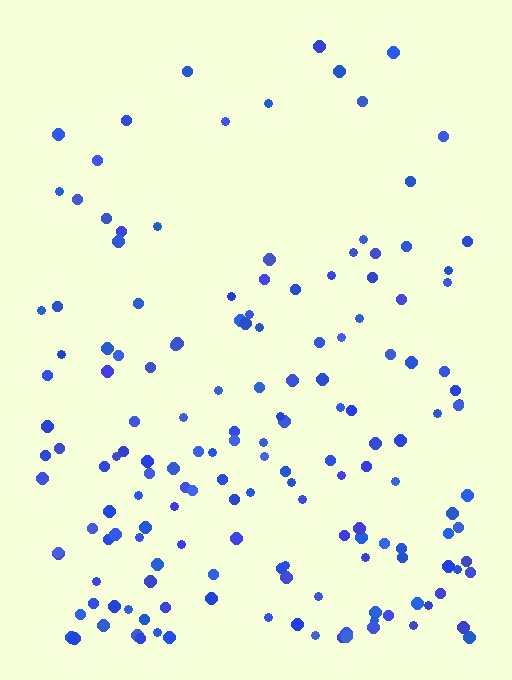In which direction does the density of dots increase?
From top to bottom, with the bottom side densest.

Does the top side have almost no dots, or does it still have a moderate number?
Still a moderate number, just noticeably fewer than the bottom.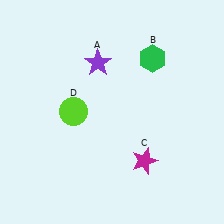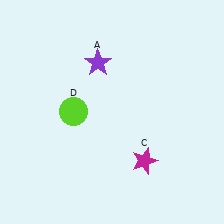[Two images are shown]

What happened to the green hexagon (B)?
The green hexagon (B) was removed in Image 2. It was in the top-right area of Image 1.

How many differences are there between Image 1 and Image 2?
There is 1 difference between the two images.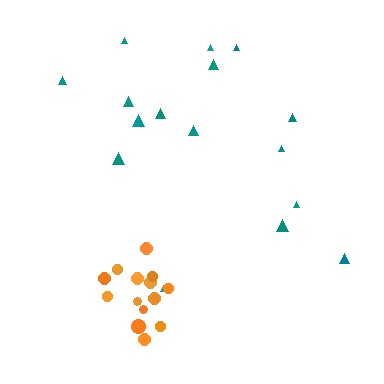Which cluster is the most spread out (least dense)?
Teal.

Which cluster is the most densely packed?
Orange.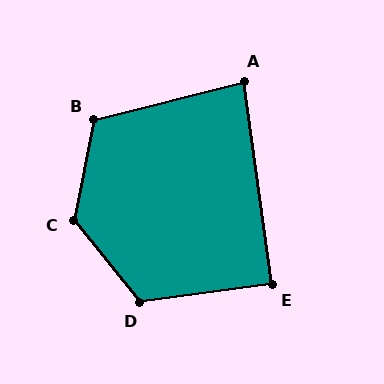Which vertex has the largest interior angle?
C, at approximately 130 degrees.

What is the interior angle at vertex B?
Approximately 116 degrees (obtuse).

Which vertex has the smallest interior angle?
A, at approximately 84 degrees.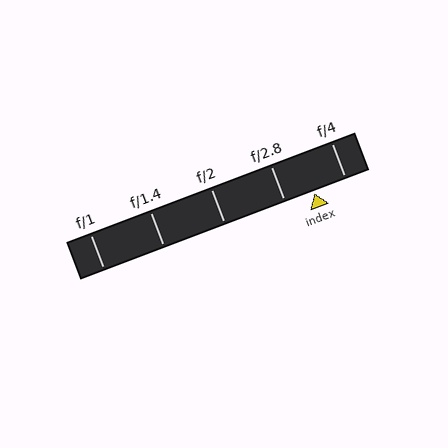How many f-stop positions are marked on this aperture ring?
There are 5 f-stop positions marked.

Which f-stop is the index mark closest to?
The index mark is closest to f/2.8.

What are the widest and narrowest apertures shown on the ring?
The widest aperture shown is f/1 and the narrowest is f/4.